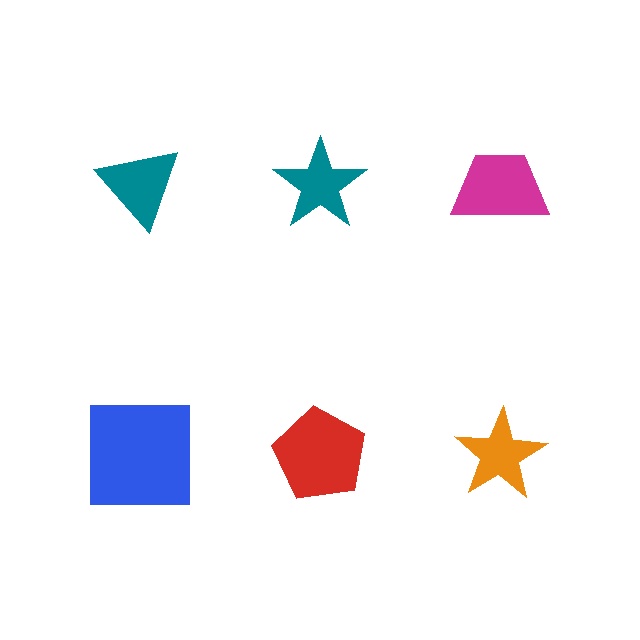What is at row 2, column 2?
A red pentagon.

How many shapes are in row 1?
3 shapes.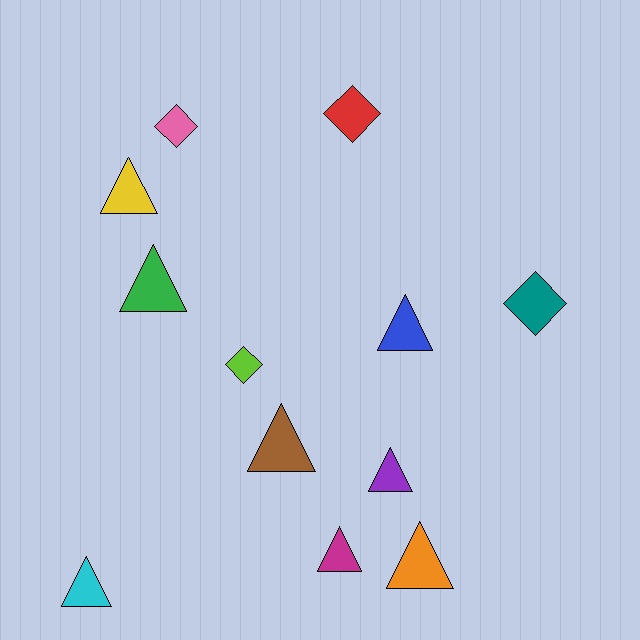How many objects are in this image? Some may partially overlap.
There are 12 objects.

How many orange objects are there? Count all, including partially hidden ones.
There is 1 orange object.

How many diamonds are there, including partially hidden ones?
There are 4 diamonds.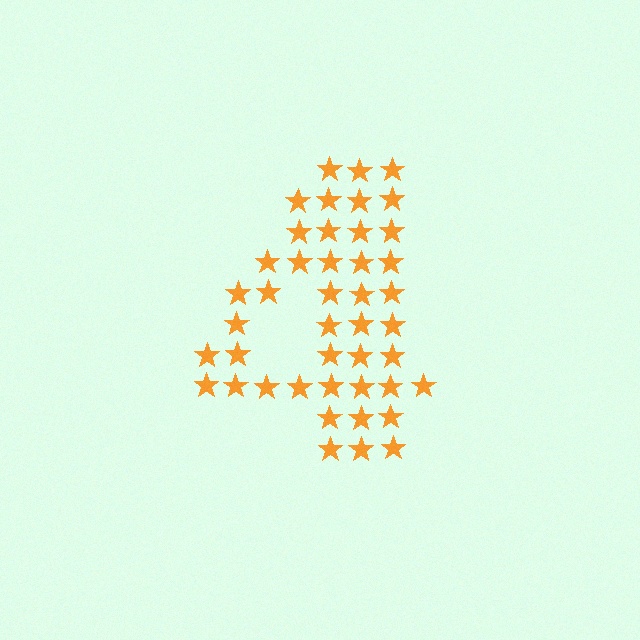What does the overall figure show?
The overall figure shows the digit 4.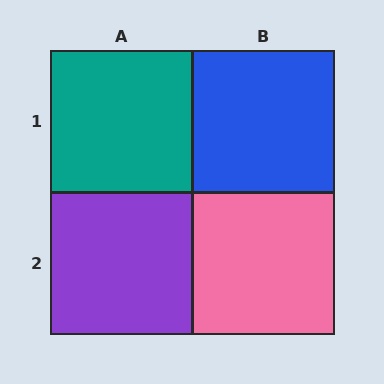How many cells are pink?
1 cell is pink.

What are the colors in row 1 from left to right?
Teal, blue.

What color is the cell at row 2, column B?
Pink.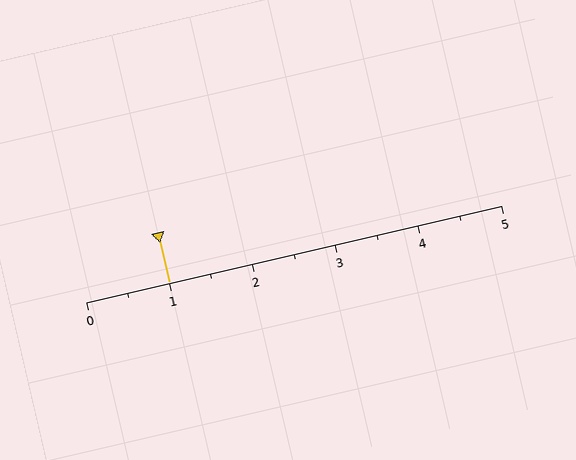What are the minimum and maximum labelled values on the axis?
The axis runs from 0 to 5.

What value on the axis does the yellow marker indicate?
The marker indicates approximately 1.